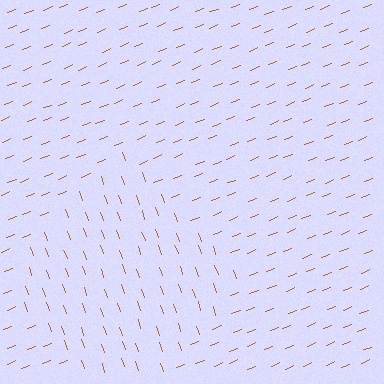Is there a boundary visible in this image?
Yes, there is a texture boundary formed by a change in line orientation.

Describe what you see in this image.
The image is filled with small brown line segments. A diamond region in the image has lines oriented differently from the surrounding lines, creating a visible texture boundary.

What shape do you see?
I see a diamond.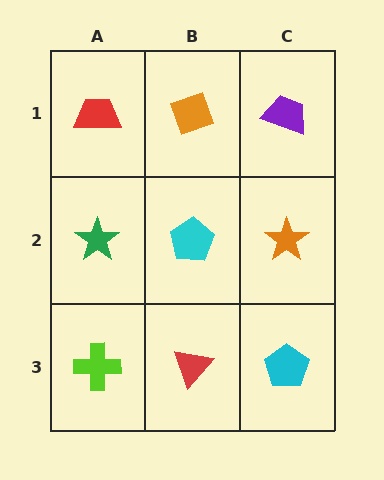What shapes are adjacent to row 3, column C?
An orange star (row 2, column C), a red triangle (row 3, column B).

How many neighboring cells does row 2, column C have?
3.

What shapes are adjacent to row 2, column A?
A red trapezoid (row 1, column A), a lime cross (row 3, column A), a cyan pentagon (row 2, column B).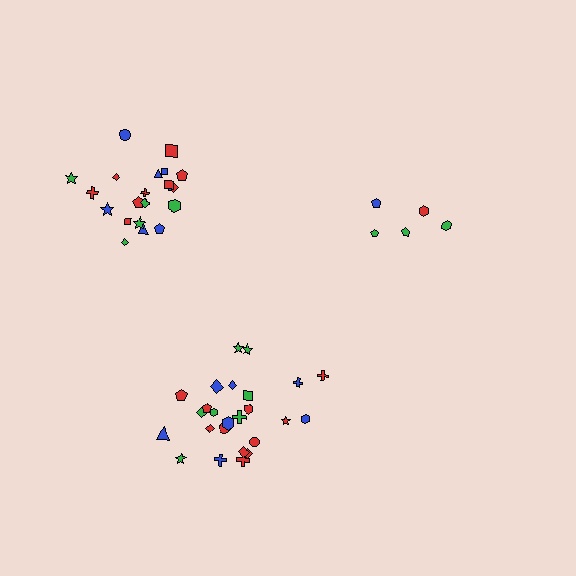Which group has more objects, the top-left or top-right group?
The top-left group.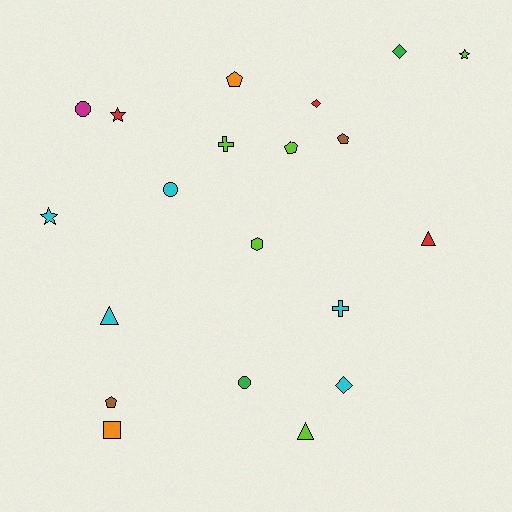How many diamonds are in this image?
There are 3 diamonds.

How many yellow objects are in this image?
There are no yellow objects.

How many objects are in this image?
There are 20 objects.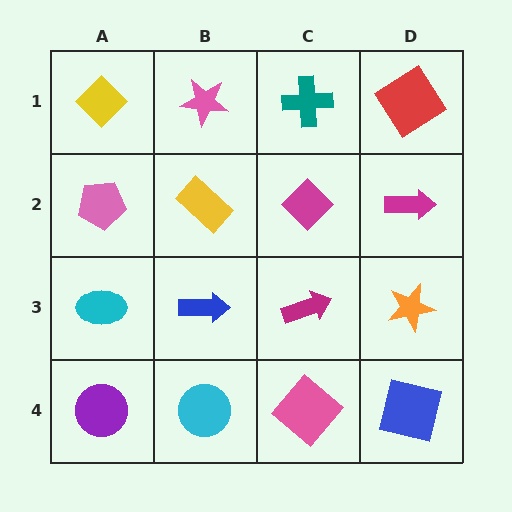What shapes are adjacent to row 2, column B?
A pink star (row 1, column B), a blue arrow (row 3, column B), a pink pentagon (row 2, column A), a magenta diamond (row 2, column C).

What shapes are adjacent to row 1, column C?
A magenta diamond (row 2, column C), a pink star (row 1, column B), a red diamond (row 1, column D).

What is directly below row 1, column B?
A yellow rectangle.